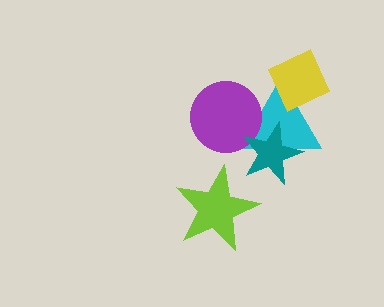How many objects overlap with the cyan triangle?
3 objects overlap with the cyan triangle.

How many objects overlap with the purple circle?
2 objects overlap with the purple circle.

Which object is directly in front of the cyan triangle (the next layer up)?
The purple circle is directly in front of the cyan triangle.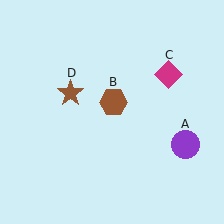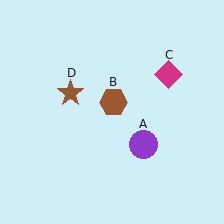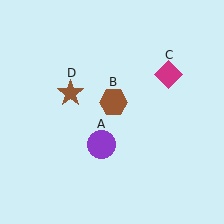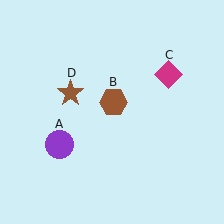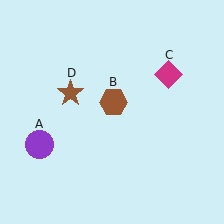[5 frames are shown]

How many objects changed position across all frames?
1 object changed position: purple circle (object A).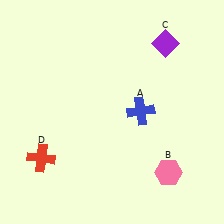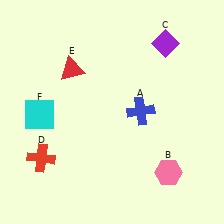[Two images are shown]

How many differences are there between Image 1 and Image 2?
There are 2 differences between the two images.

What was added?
A red triangle (E), a cyan square (F) were added in Image 2.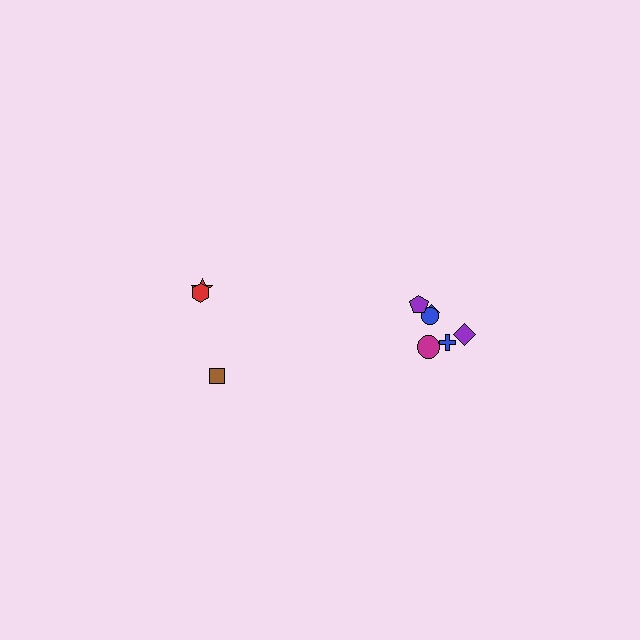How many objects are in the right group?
There are 6 objects.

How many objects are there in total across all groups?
There are 9 objects.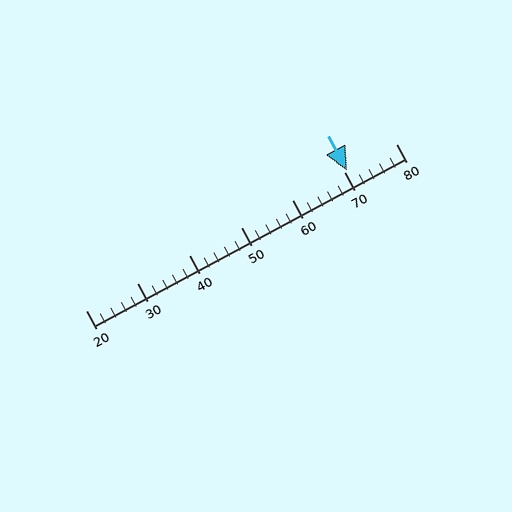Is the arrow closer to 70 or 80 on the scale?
The arrow is closer to 70.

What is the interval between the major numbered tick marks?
The major tick marks are spaced 10 units apart.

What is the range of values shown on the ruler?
The ruler shows values from 20 to 80.